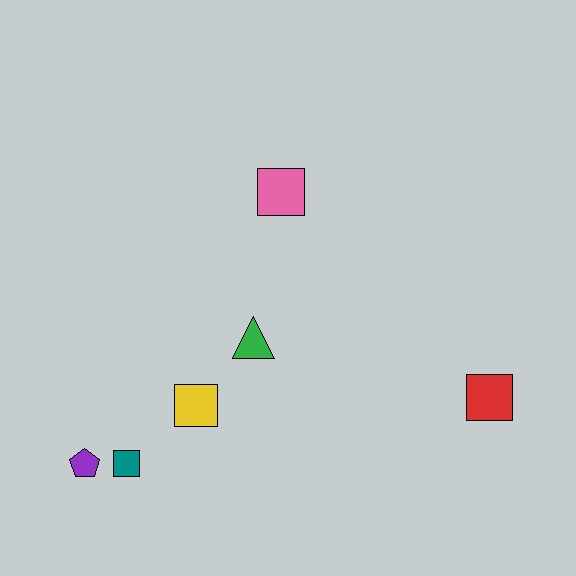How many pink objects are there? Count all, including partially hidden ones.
There is 1 pink object.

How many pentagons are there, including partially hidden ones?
There is 1 pentagon.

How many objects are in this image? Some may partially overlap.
There are 6 objects.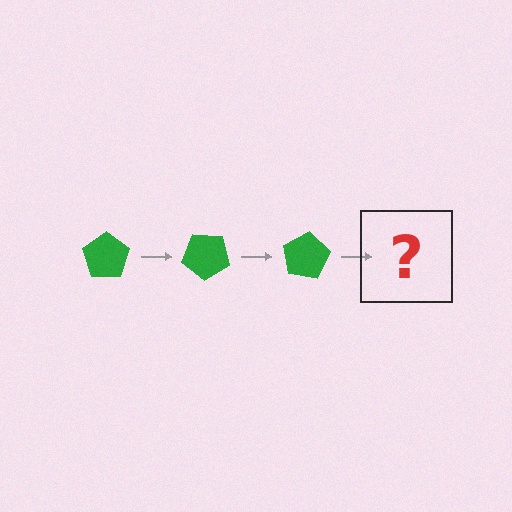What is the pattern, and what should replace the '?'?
The pattern is that the pentagon rotates 40 degrees each step. The '?' should be a green pentagon rotated 120 degrees.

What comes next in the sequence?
The next element should be a green pentagon rotated 120 degrees.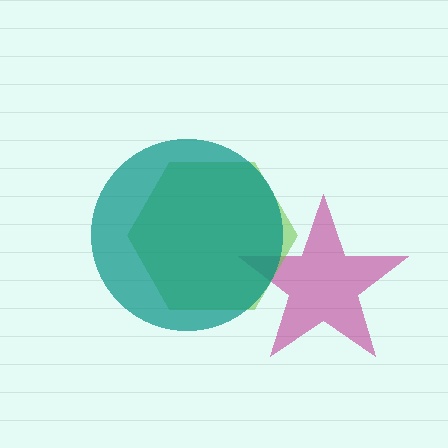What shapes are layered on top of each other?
The layered shapes are: a magenta star, a lime hexagon, a teal circle.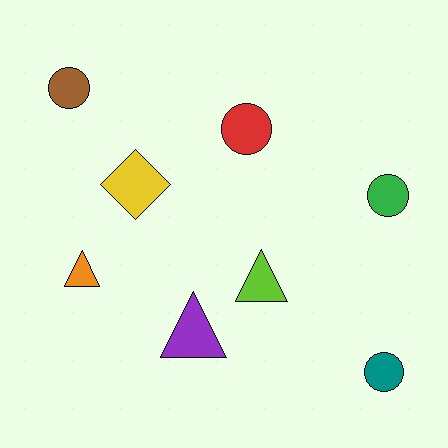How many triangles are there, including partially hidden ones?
There are 3 triangles.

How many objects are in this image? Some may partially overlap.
There are 8 objects.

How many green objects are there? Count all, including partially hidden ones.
There is 1 green object.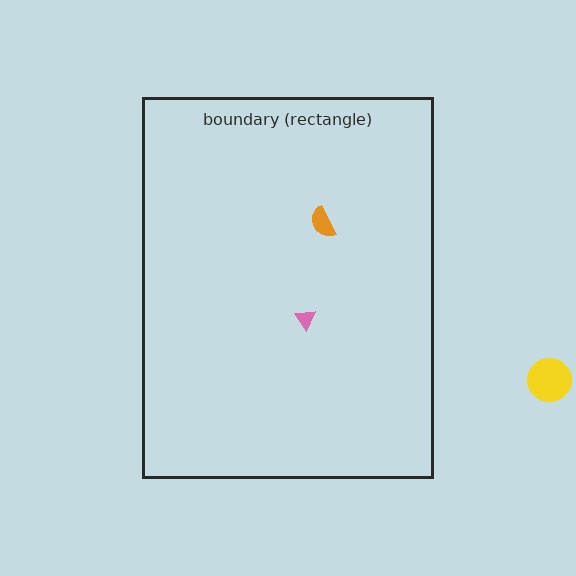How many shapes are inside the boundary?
2 inside, 1 outside.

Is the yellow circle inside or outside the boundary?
Outside.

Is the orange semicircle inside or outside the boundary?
Inside.